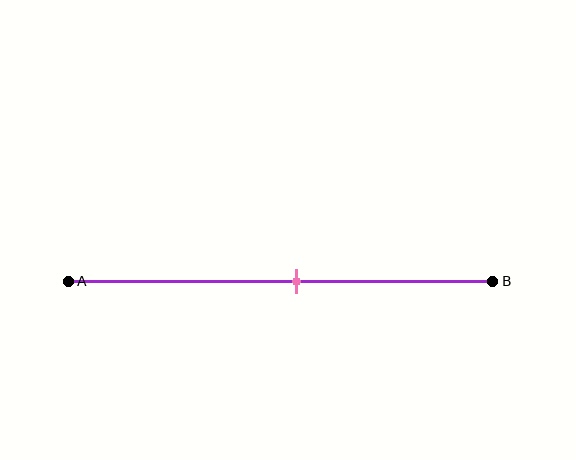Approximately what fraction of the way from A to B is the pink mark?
The pink mark is approximately 55% of the way from A to B.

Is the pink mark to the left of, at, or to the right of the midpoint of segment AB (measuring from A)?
The pink mark is to the right of the midpoint of segment AB.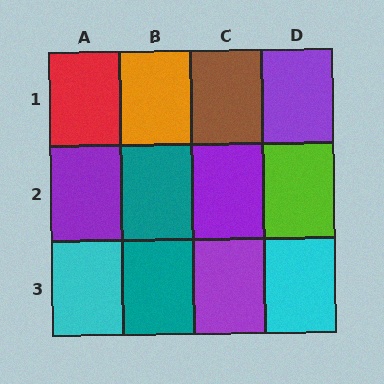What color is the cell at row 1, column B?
Orange.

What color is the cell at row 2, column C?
Purple.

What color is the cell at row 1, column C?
Brown.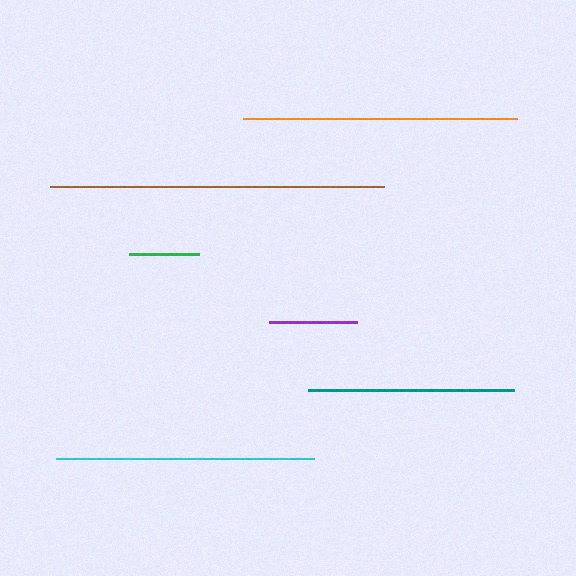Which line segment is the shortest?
The green line is the shortest at approximately 70 pixels.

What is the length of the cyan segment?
The cyan segment is approximately 258 pixels long.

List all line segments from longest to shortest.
From longest to shortest: brown, orange, cyan, teal, purple, green.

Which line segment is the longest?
The brown line is the longest at approximately 334 pixels.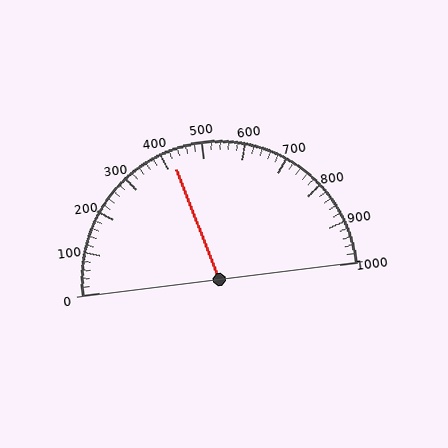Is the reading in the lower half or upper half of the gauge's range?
The reading is in the lower half of the range (0 to 1000).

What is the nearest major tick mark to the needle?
The nearest major tick mark is 400.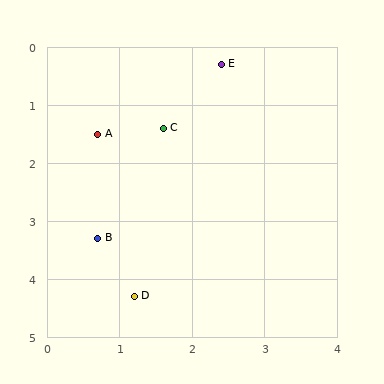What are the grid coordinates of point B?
Point B is at approximately (0.7, 3.3).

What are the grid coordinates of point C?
Point C is at approximately (1.6, 1.4).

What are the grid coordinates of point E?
Point E is at approximately (2.4, 0.3).